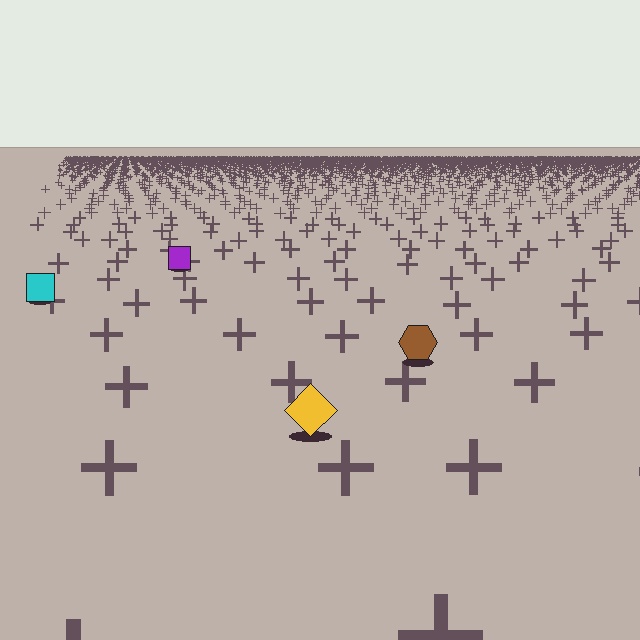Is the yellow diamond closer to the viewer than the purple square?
Yes. The yellow diamond is closer — you can tell from the texture gradient: the ground texture is coarser near it.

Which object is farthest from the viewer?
The purple square is farthest from the viewer. It appears smaller and the ground texture around it is denser.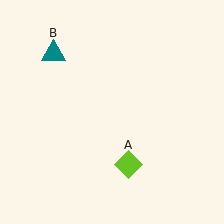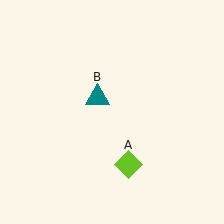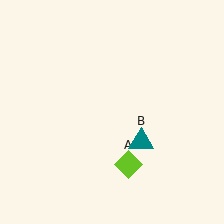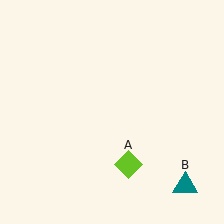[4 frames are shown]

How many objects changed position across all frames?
1 object changed position: teal triangle (object B).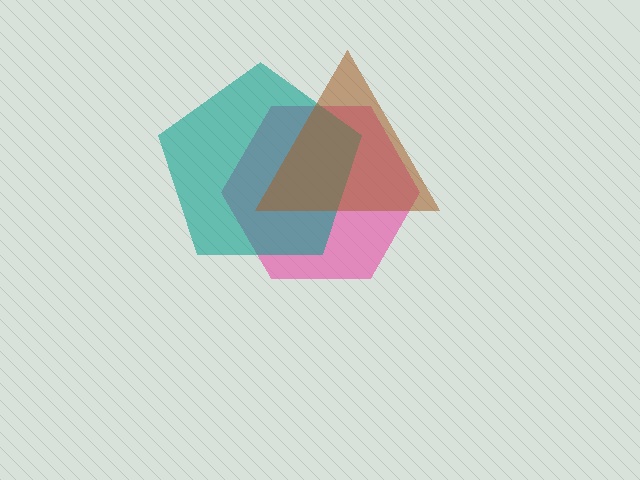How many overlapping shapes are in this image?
There are 3 overlapping shapes in the image.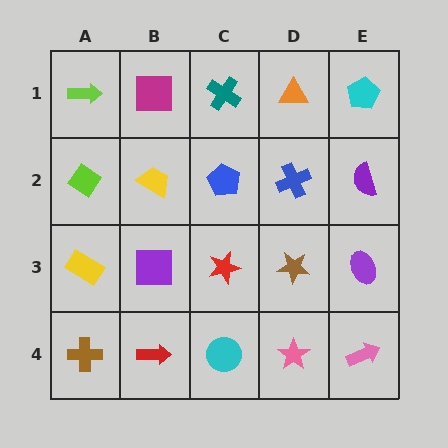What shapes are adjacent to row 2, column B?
A magenta square (row 1, column B), a purple square (row 3, column B), a lime diamond (row 2, column A), a blue pentagon (row 2, column C).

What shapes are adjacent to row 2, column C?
A teal cross (row 1, column C), a red star (row 3, column C), a yellow trapezoid (row 2, column B), a blue cross (row 2, column D).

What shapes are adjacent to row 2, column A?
A lime arrow (row 1, column A), a yellow rectangle (row 3, column A), a yellow trapezoid (row 2, column B).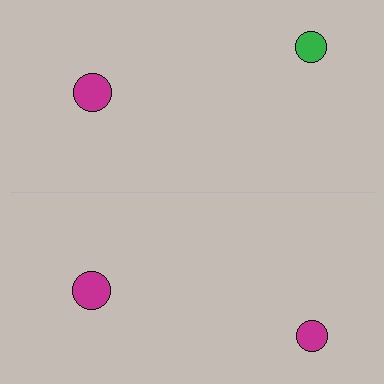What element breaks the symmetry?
The magenta circle on the bottom side breaks the symmetry — its mirror counterpart is green.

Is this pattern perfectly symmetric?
No, the pattern is not perfectly symmetric. The magenta circle on the bottom side breaks the symmetry — its mirror counterpart is green.